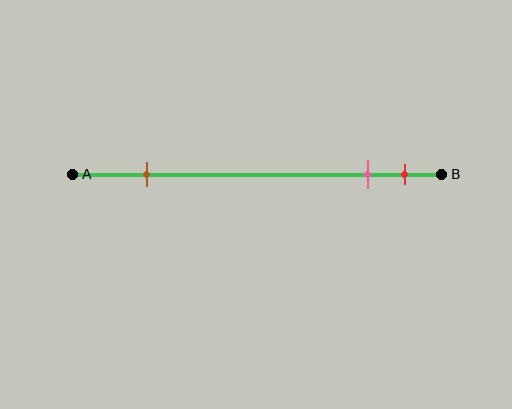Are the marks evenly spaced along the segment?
No, the marks are not evenly spaced.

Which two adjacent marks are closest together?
The pink and red marks are the closest adjacent pair.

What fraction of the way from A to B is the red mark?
The red mark is approximately 90% (0.9) of the way from A to B.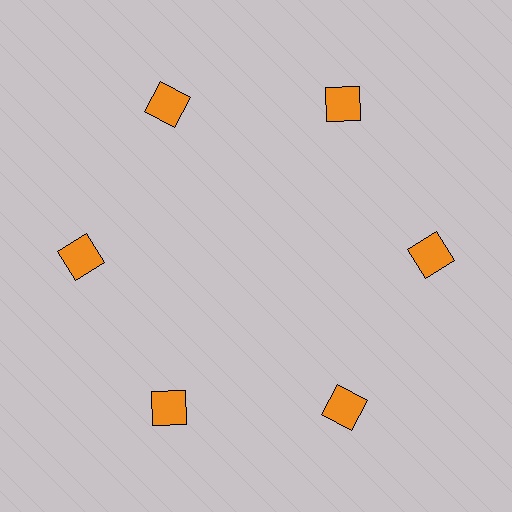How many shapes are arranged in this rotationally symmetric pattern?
There are 6 shapes, arranged in 6 groups of 1.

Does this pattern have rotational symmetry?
Yes, this pattern has 6-fold rotational symmetry. It looks the same after rotating 60 degrees around the center.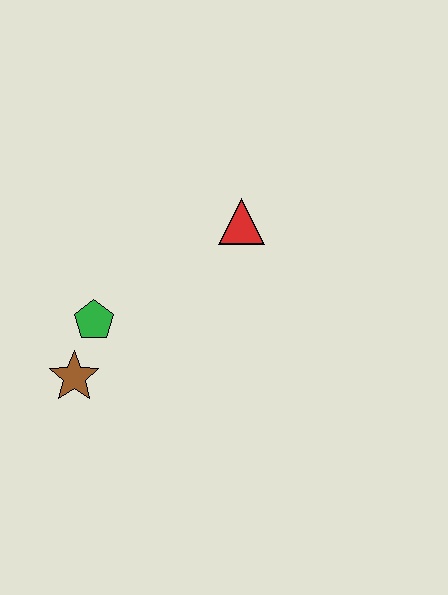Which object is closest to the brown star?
The green pentagon is closest to the brown star.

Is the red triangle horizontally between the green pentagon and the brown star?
No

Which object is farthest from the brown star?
The red triangle is farthest from the brown star.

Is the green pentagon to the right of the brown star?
Yes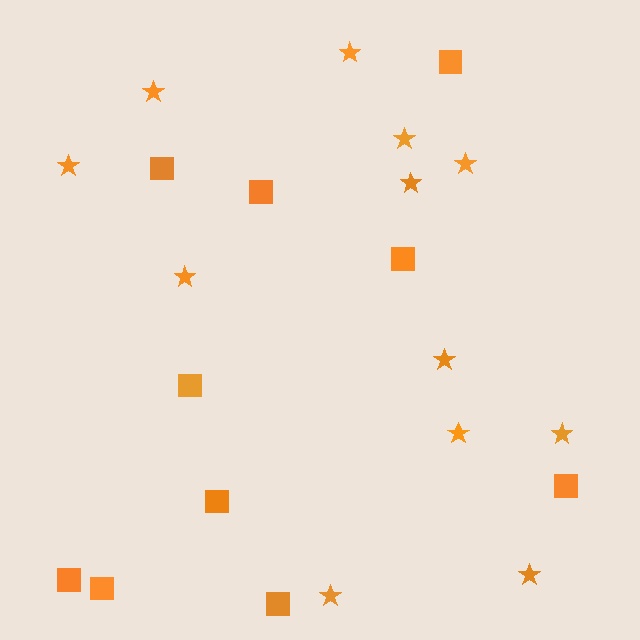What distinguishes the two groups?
There are 2 groups: one group of squares (10) and one group of stars (12).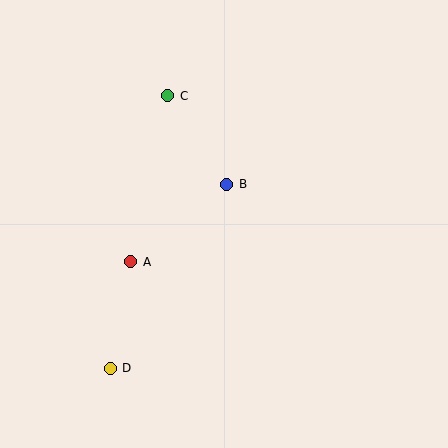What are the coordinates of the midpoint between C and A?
The midpoint between C and A is at (149, 179).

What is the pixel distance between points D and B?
The distance between D and B is 217 pixels.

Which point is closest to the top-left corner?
Point C is closest to the top-left corner.